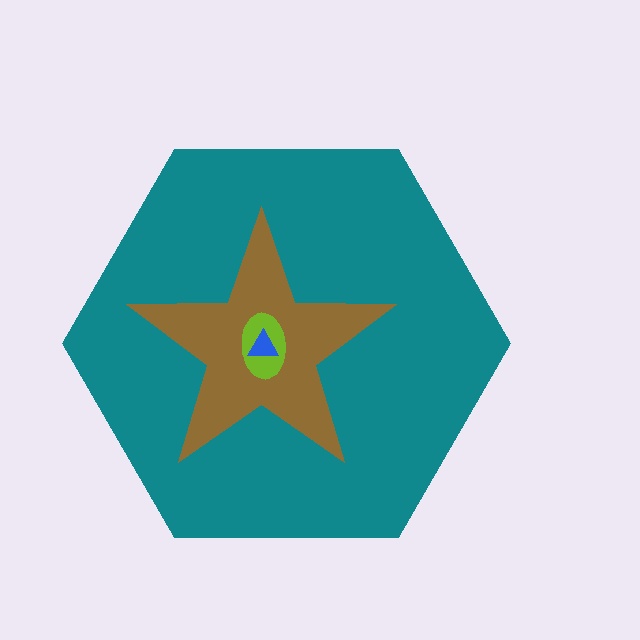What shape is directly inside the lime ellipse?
The blue triangle.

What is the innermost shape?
The blue triangle.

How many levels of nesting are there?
4.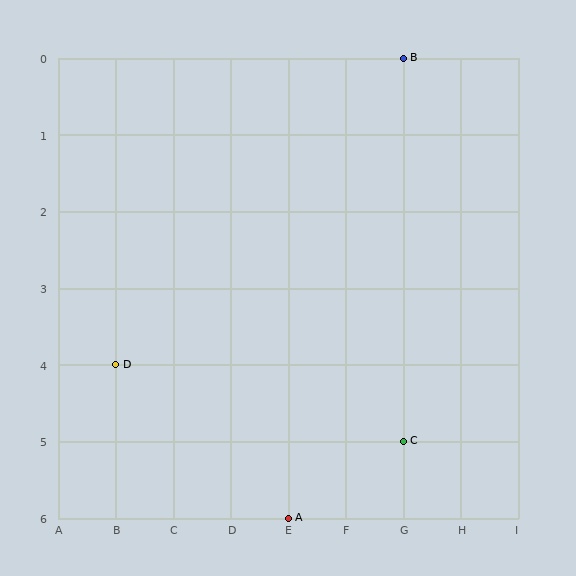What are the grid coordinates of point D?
Point D is at grid coordinates (B, 4).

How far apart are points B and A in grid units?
Points B and A are 2 columns and 6 rows apart (about 6.3 grid units diagonally).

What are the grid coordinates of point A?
Point A is at grid coordinates (E, 6).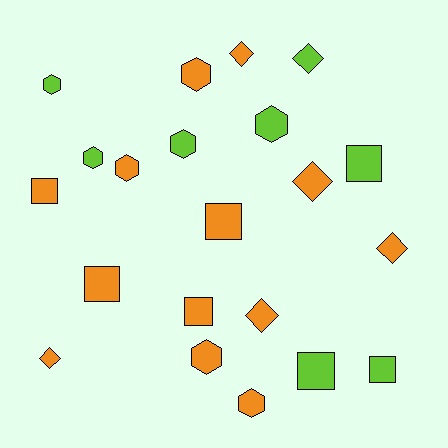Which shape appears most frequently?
Hexagon, with 8 objects.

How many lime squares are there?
There are 3 lime squares.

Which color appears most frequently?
Orange, with 13 objects.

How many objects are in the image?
There are 21 objects.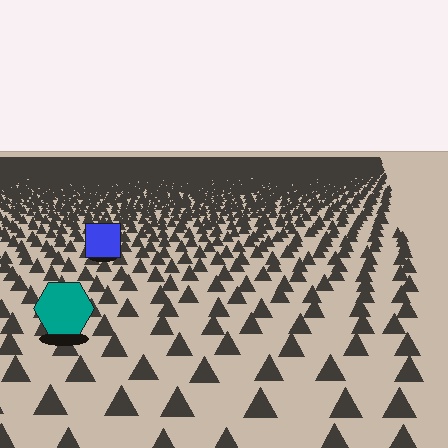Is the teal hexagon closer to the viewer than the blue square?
Yes. The teal hexagon is closer — you can tell from the texture gradient: the ground texture is coarser near it.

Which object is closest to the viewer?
The teal hexagon is closest. The texture marks near it are larger and more spread out.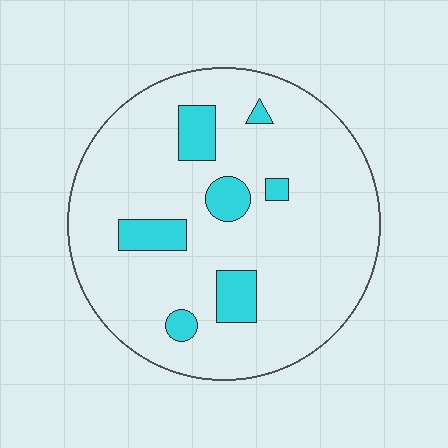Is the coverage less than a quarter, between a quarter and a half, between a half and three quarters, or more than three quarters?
Less than a quarter.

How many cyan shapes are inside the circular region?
7.